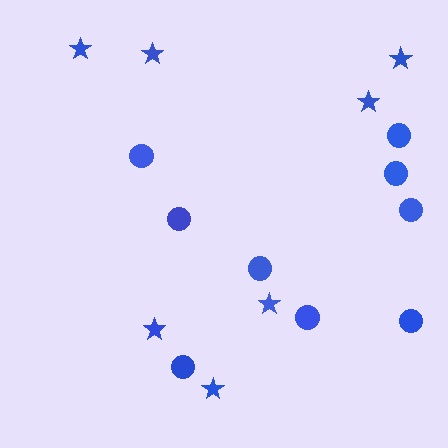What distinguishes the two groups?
There are 2 groups: one group of circles (9) and one group of stars (7).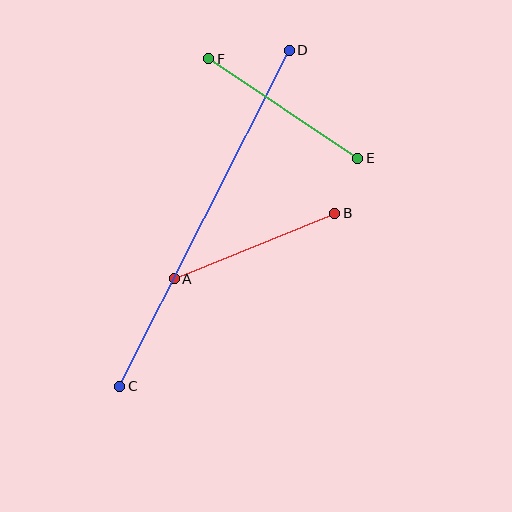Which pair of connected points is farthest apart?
Points C and D are farthest apart.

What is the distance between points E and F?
The distance is approximately 179 pixels.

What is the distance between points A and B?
The distance is approximately 174 pixels.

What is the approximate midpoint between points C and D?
The midpoint is at approximately (204, 218) pixels.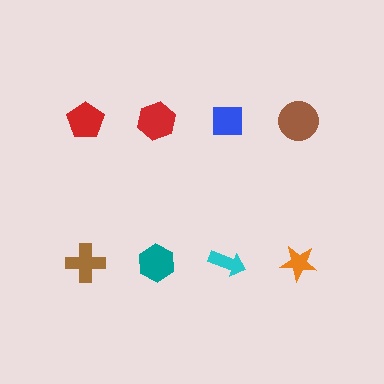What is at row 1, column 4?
A brown circle.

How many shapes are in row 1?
4 shapes.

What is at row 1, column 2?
A red hexagon.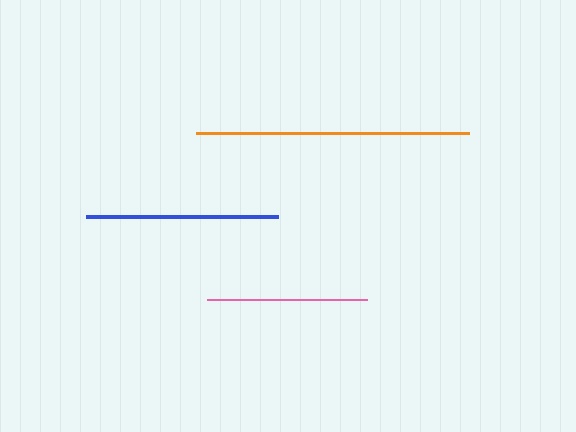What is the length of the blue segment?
The blue segment is approximately 191 pixels long.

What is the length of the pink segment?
The pink segment is approximately 160 pixels long.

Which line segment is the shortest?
The pink line is the shortest at approximately 160 pixels.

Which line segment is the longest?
The orange line is the longest at approximately 273 pixels.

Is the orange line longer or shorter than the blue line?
The orange line is longer than the blue line.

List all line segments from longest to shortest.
From longest to shortest: orange, blue, pink.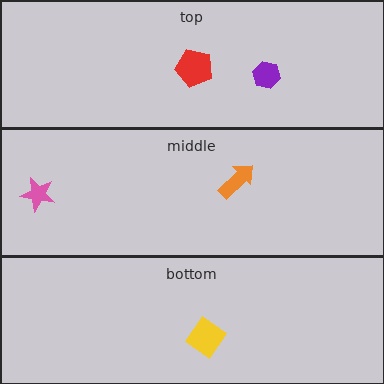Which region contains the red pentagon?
The top region.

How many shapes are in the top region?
2.